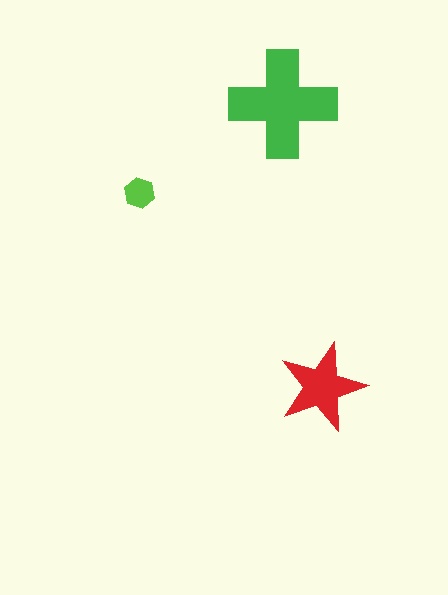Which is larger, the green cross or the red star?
The green cross.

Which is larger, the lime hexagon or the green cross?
The green cross.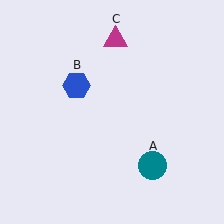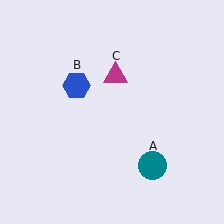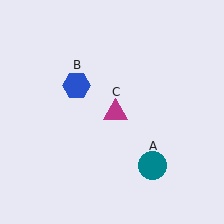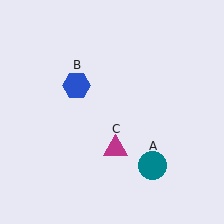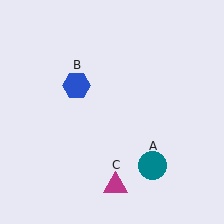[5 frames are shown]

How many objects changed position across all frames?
1 object changed position: magenta triangle (object C).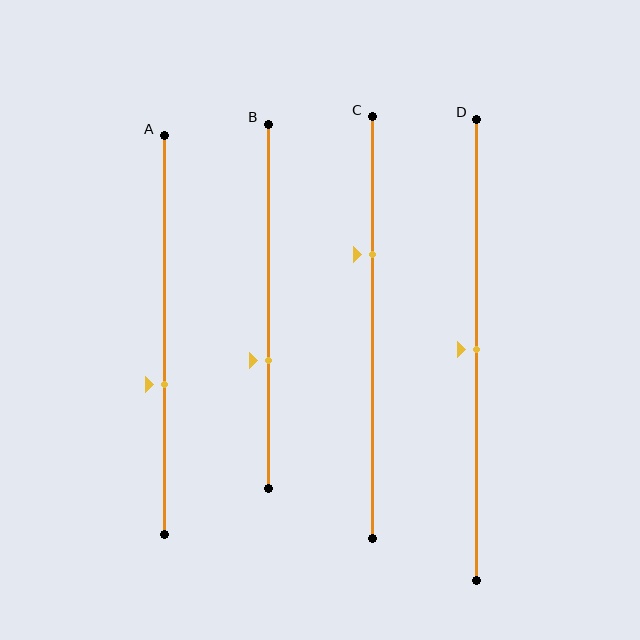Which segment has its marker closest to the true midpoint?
Segment D has its marker closest to the true midpoint.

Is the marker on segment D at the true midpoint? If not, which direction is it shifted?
Yes, the marker on segment D is at the true midpoint.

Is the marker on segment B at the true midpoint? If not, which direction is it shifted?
No, the marker on segment B is shifted downward by about 15% of the segment length.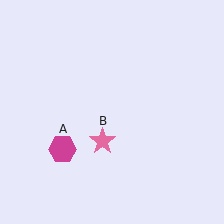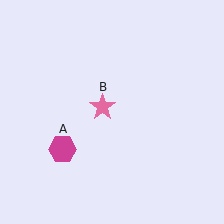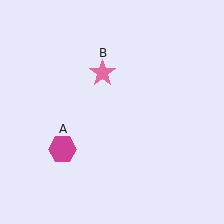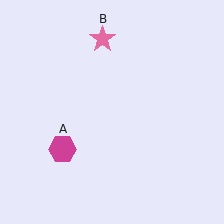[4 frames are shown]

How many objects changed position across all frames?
1 object changed position: pink star (object B).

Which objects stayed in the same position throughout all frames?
Magenta hexagon (object A) remained stationary.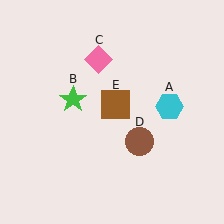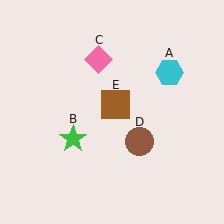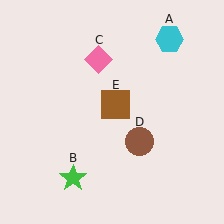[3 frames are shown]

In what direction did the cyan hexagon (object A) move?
The cyan hexagon (object A) moved up.